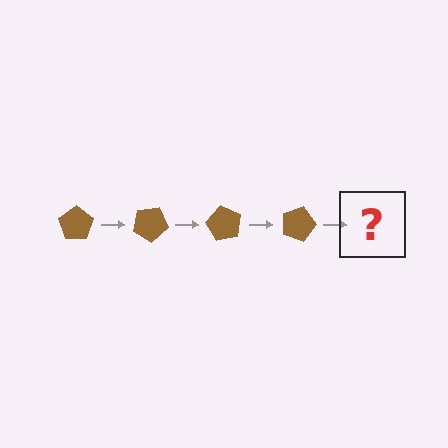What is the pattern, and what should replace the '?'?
The pattern is that the pentagon rotates 30 degrees each step. The '?' should be a brown pentagon rotated 120 degrees.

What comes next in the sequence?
The next element should be a brown pentagon rotated 120 degrees.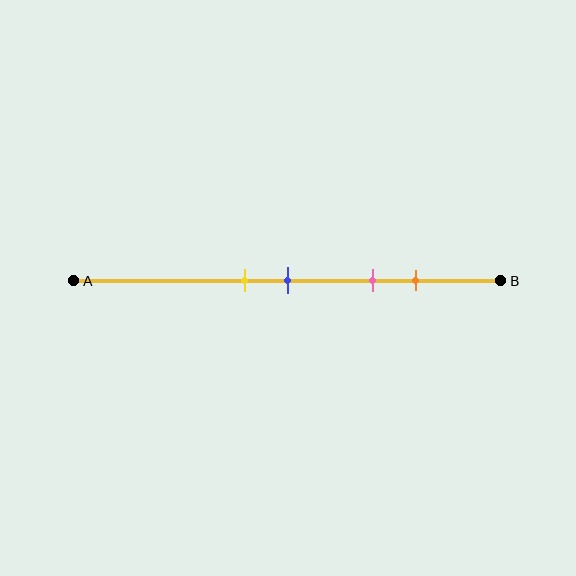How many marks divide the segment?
There are 4 marks dividing the segment.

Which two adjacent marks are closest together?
The yellow and blue marks are the closest adjacent pair.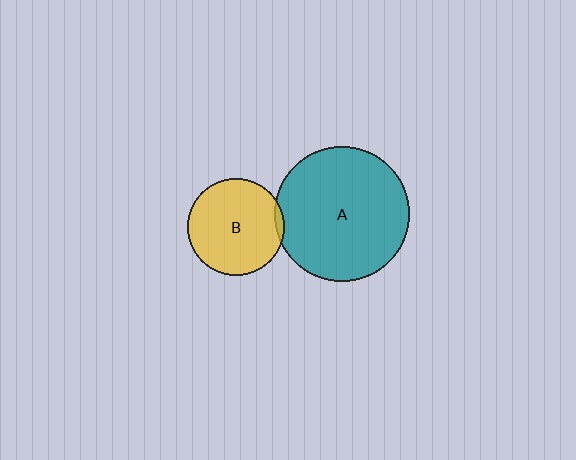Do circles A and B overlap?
Yes.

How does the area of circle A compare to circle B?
Approximately 2.0 times.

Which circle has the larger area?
Circle A (teal).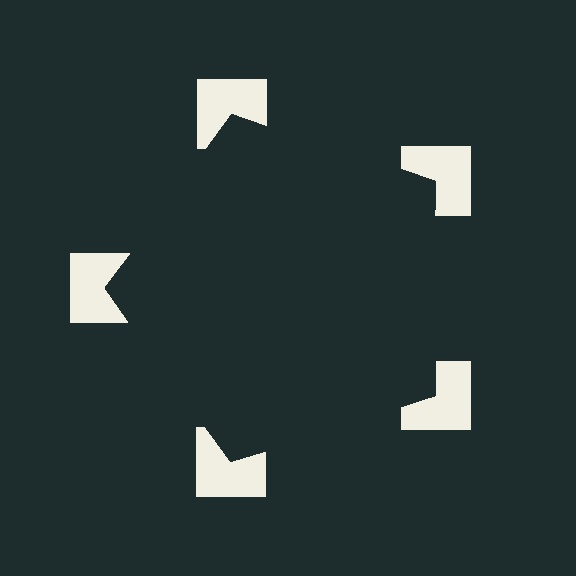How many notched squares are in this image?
There are 5 — one at each vertex of the illusory pentagon.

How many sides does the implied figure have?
5 sides.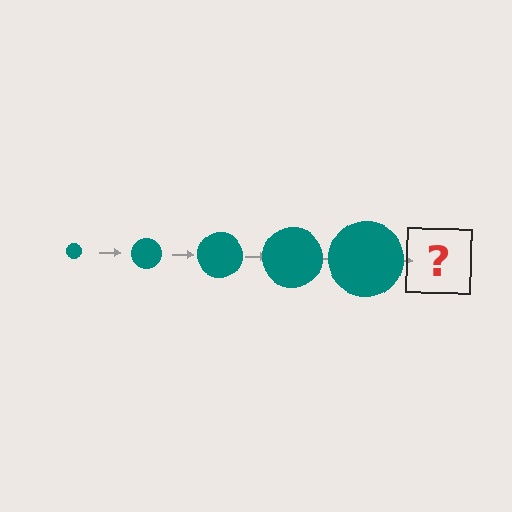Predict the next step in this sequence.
The next step is a teal circle, larger than the previous one.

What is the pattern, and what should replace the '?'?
The pattern is that the circle gets progressively larger each step. The '?' should be a teal circle, larger than the previous one.